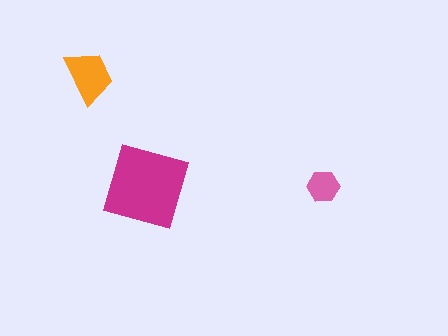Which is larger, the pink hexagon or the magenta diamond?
The magenta diamond.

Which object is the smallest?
The pink hexagon.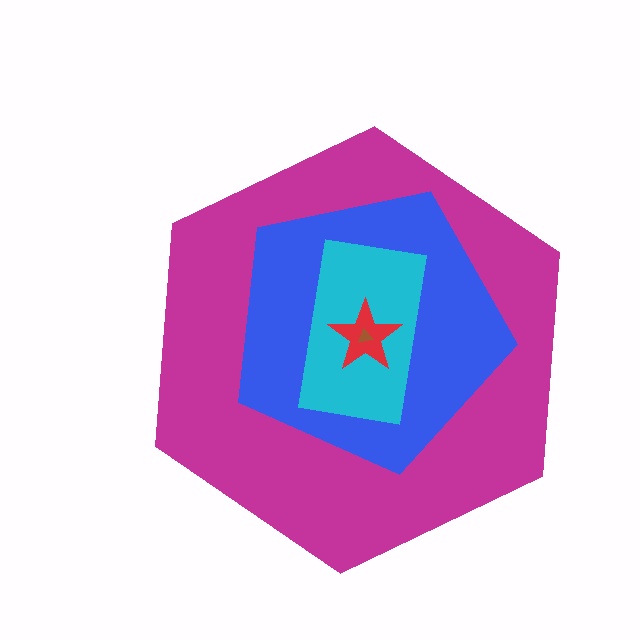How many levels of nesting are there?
5.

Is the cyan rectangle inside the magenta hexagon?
Yes.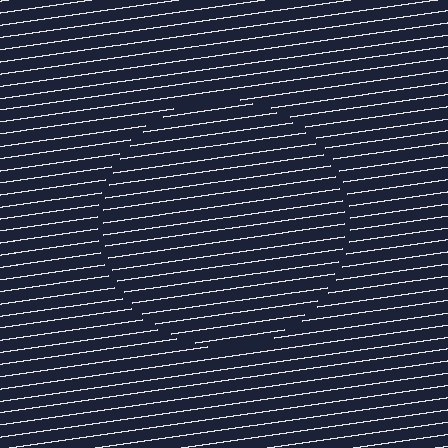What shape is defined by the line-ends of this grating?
An illusory circle. The interior of the shape contains the same grating, shifted by half a period — the contour is defined by the phase discontinuity where line-ends from the inner and outer gratings abut.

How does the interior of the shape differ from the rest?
The interior of the shape contains the same grating, shifted by half a period — the contour is defined by the phase discontinuity where line-ends from the inner and outer gratings abut.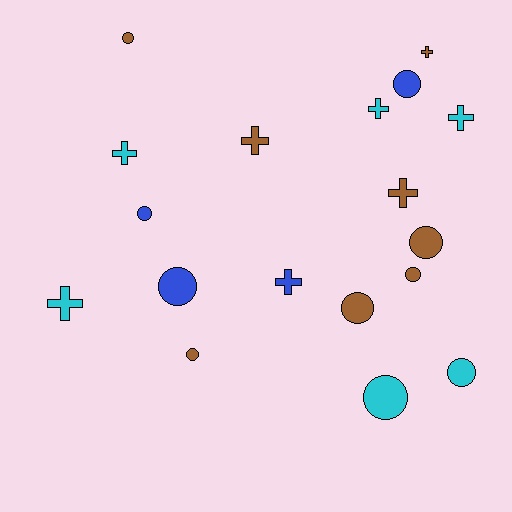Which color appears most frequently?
Brown, with 8 objects.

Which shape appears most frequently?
Circle, with 10 objects.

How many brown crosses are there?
There are 3 brown crosses.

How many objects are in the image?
There are 18 objects.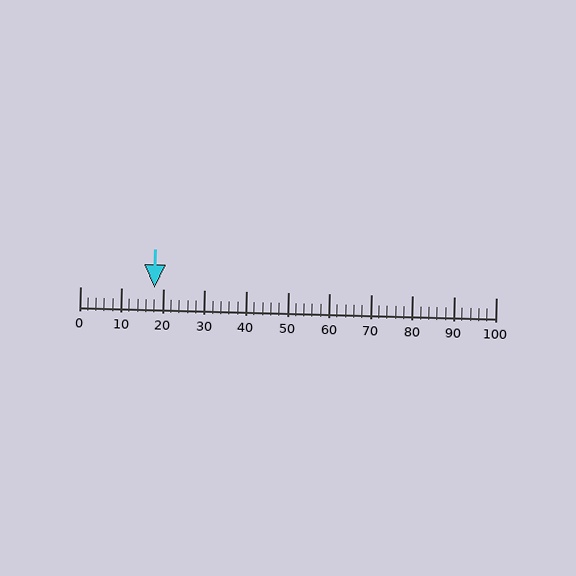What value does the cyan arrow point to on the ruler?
The cyan arrow points to approximately 18.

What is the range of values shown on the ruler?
The ruler shows values from 0 to 100.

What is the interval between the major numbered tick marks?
The major tick marks are spaced 10 units apart.